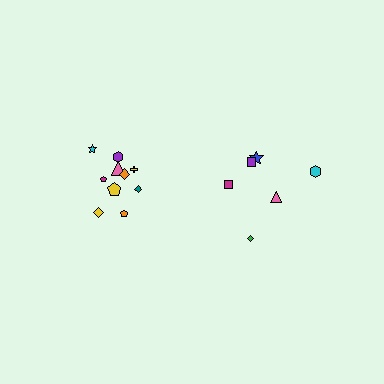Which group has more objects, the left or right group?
The left group.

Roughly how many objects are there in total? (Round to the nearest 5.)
Roughly 15 objects in total.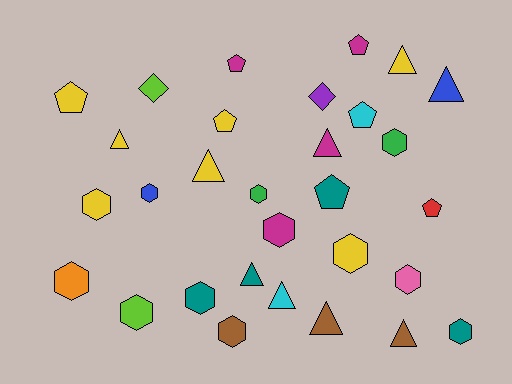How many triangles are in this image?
There are 9 triangles.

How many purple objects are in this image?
There is 1 purple object.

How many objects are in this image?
There are 30 objects.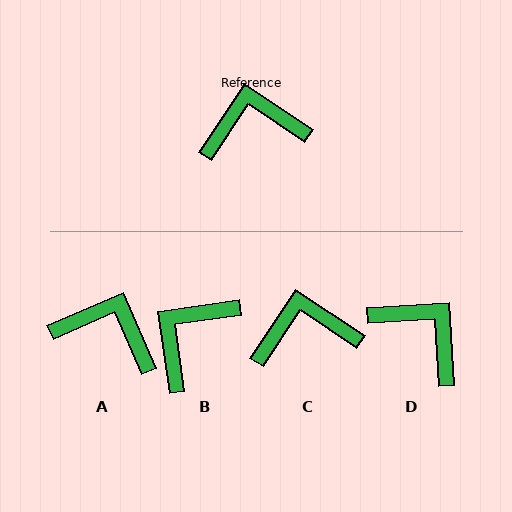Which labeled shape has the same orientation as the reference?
C.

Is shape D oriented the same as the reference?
No, it is off by about 53 degrees.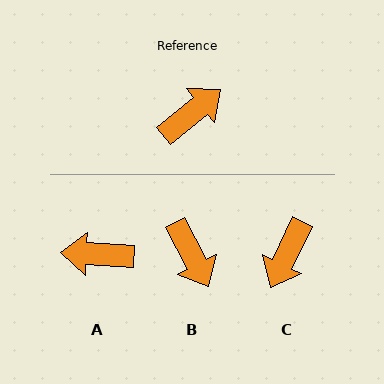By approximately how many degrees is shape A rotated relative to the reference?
Approximately 138 degrees counter-clockwise.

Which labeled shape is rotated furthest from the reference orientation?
C, about 155 degrees away.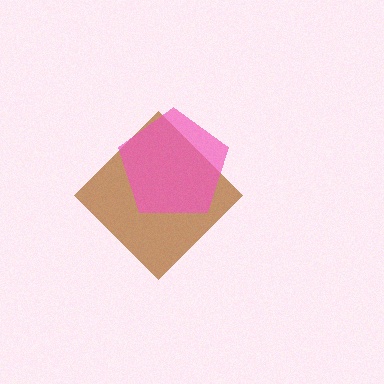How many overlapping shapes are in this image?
There are 2 overlapping shapes in the image.